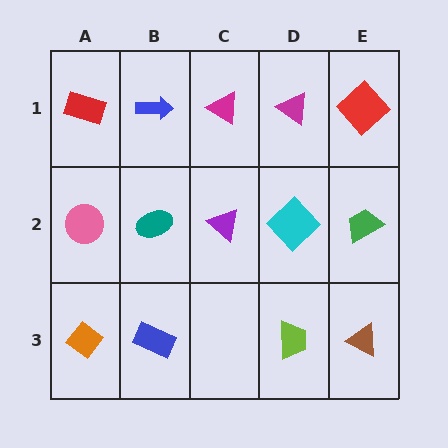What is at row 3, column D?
A lime trapezoid.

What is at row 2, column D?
A cyan diamond.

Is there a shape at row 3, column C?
No, that cell is empty.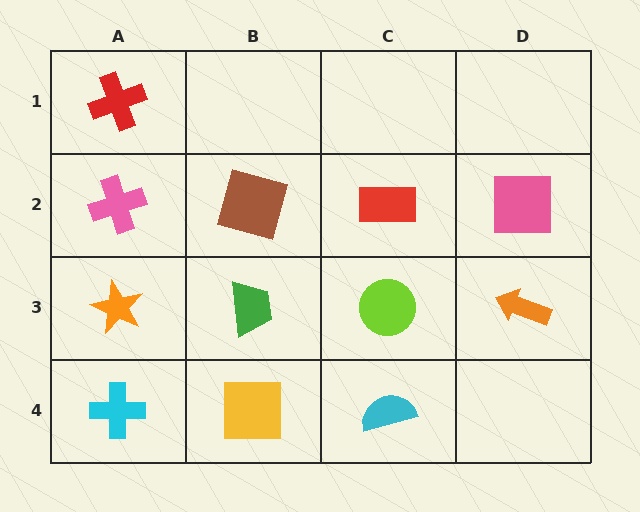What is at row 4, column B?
A yellow square.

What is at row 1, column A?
A red cross.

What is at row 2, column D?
A pink square.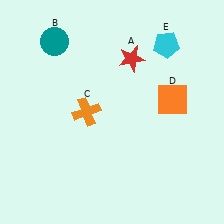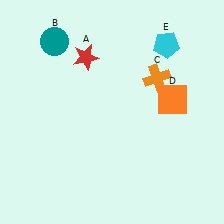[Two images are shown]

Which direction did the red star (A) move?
The red star (A) moved left.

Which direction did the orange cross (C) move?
The orange cross (C) moved right.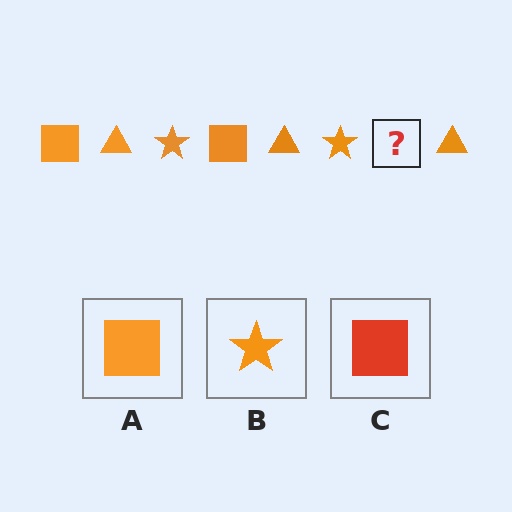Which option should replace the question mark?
Option A.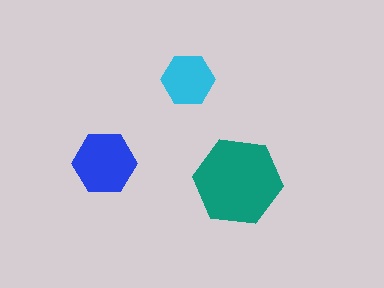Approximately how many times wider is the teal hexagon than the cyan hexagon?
About 1.5 times wider.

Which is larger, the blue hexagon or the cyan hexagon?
The blue one.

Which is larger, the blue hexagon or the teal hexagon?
The teal one.